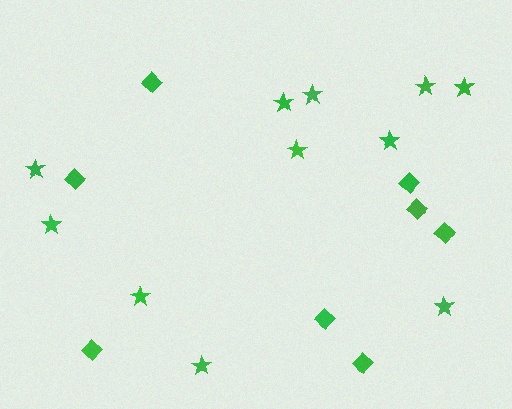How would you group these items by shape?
There are 2 groups: one group of diamonds (8) and one group of stars (11).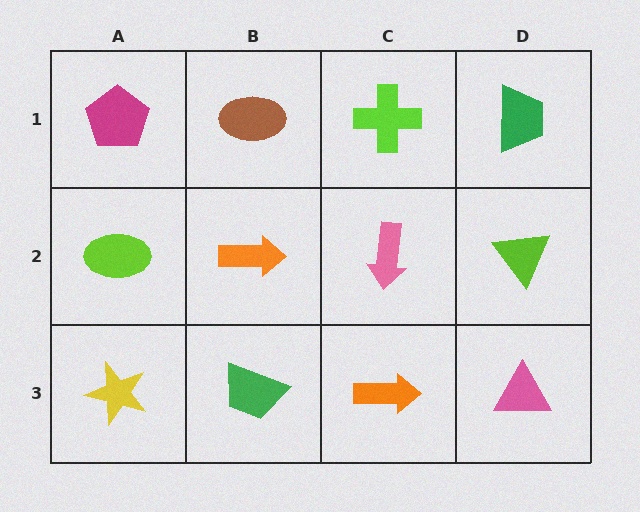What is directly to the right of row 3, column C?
A pink triangle.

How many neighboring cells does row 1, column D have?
2.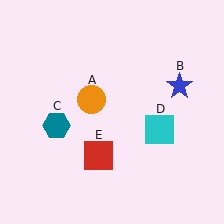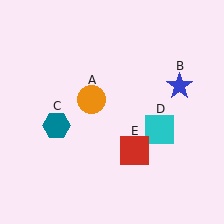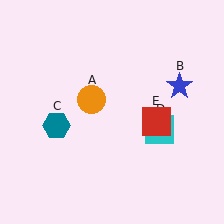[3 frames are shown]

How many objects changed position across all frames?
1 object changed position: red square (object E).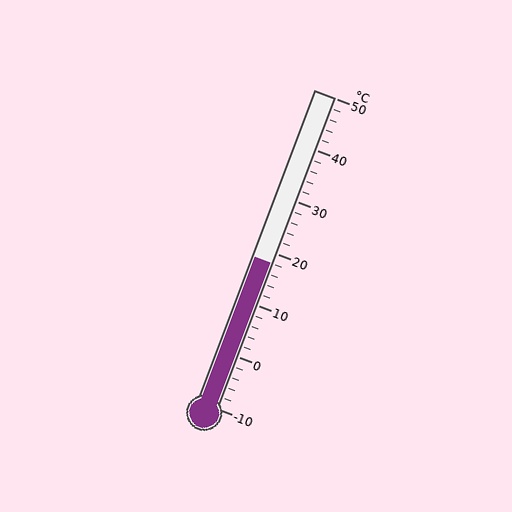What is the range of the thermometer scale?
The thermometer scale ranges from -10°C to 50°C.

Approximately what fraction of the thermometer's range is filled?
The thermometer is filled to approximately 45% of its range.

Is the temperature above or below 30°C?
The temperature is below 30°C.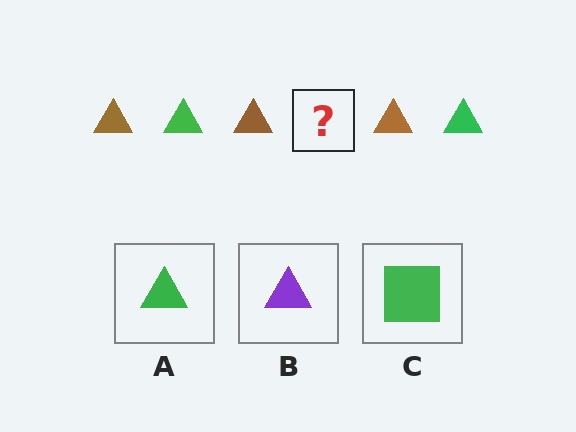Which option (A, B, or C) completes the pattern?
A.